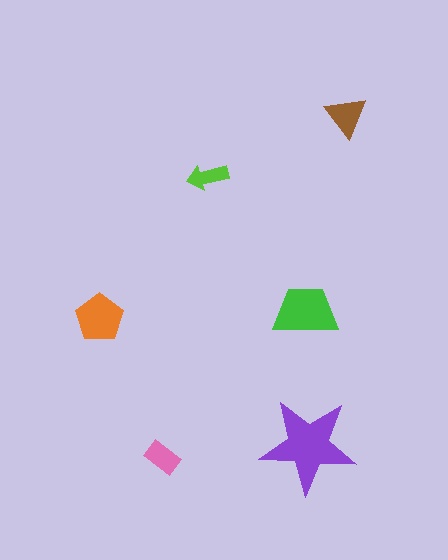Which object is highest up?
The brown triangle is topmost.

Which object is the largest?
The purple star.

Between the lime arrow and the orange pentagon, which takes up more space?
The orange pentagon.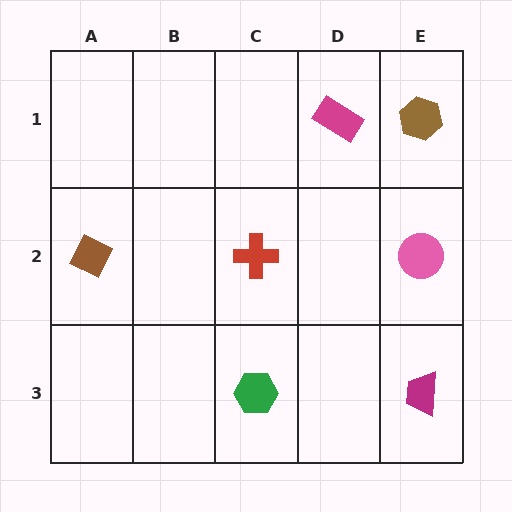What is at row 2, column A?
A brown diamond.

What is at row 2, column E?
A pink circle.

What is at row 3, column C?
A green hexagon.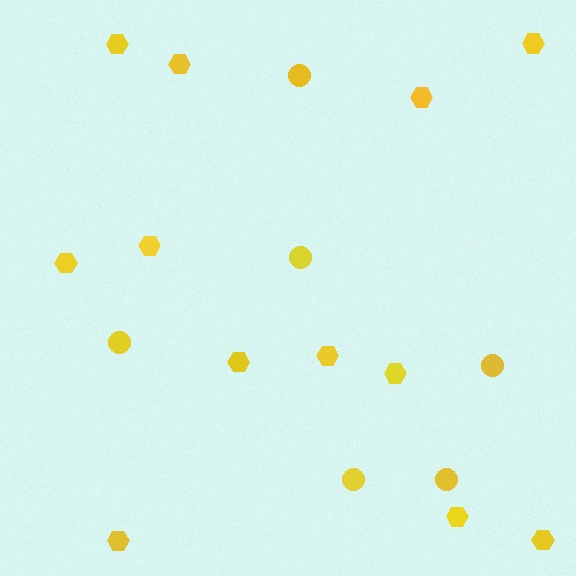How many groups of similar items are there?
There are 2 groups: one group of hexagons (12) and one group of circles (6).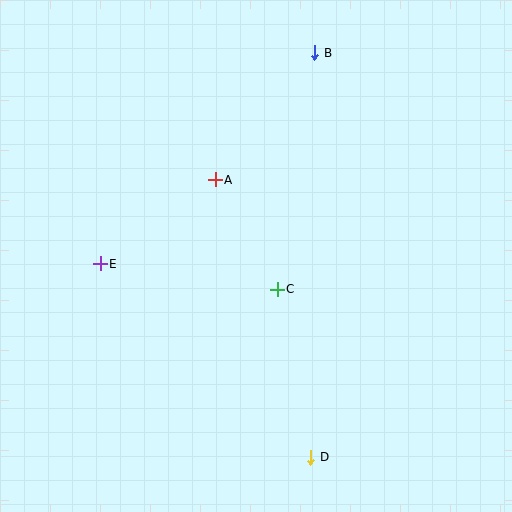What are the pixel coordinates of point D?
Point D is at (311, 457).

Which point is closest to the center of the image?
Point C at (277, 289) is closest to the center.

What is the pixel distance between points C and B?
The distance between C and B is 239 pixels.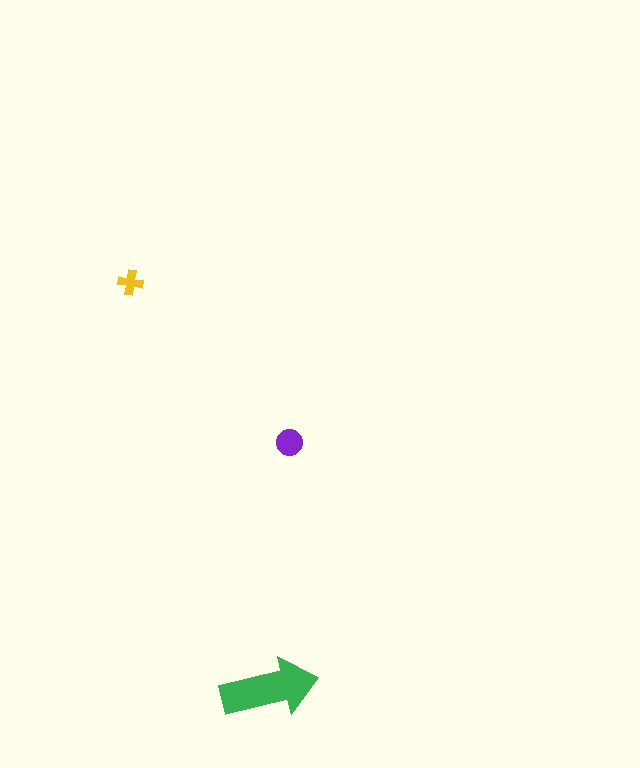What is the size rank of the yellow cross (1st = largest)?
3rd.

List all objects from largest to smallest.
The green arrow, the purple circle, the yellow cross.